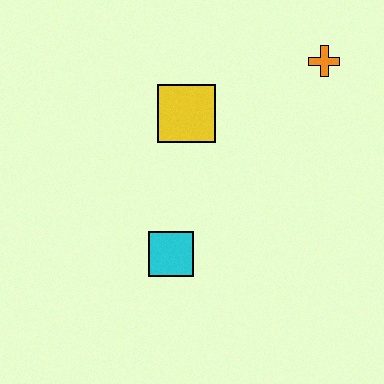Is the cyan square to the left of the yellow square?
Yes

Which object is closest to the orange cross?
The yellow square is closest to the orange cross.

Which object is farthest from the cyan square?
The orange cross is farthest from the cyan square.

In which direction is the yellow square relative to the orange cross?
The yellow square is to the left of the orange cross.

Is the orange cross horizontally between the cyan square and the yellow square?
No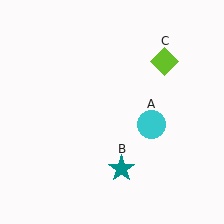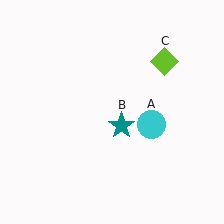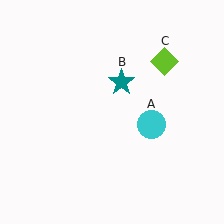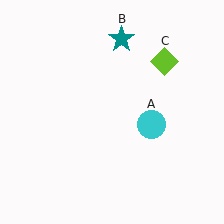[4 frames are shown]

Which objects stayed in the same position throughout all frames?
Cyan circle (object A) and lime diamond (object C) remained stationary.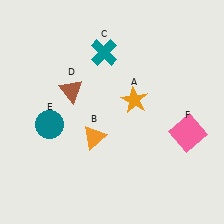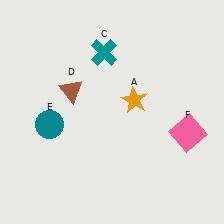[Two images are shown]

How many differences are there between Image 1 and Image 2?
There is 1 difference between the two images.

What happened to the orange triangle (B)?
The orange triangle (B) was removed in Image 2. It was in the bottom-left area of Image 1.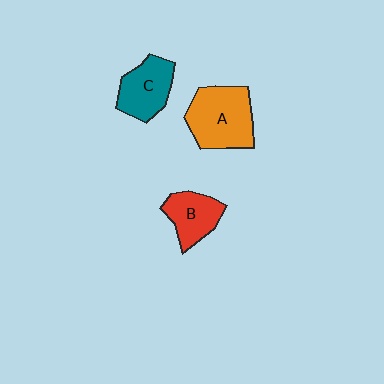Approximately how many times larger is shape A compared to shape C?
Approximately 1.4 times.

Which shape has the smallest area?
Shape B (red).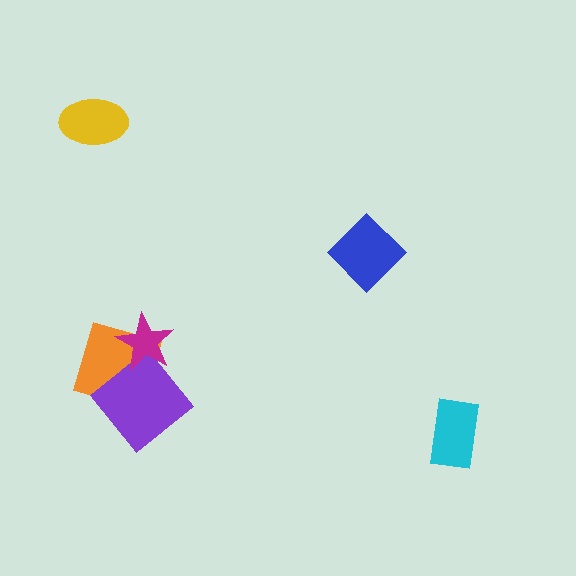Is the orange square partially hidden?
Yes, it is partially covered by another shape.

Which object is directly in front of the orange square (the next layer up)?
The purple diamond is directly in front of the orange square.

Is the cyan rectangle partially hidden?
No, no other shape covers it.